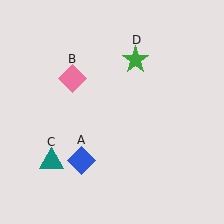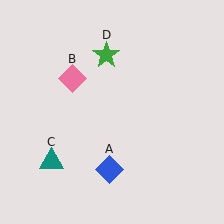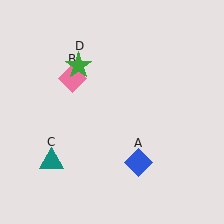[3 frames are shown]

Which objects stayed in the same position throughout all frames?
Pink diamond (object B) and teal triangle (object C) remained stationary.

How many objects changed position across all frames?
2 objects changed position: blue diamond (object A), green star (object D).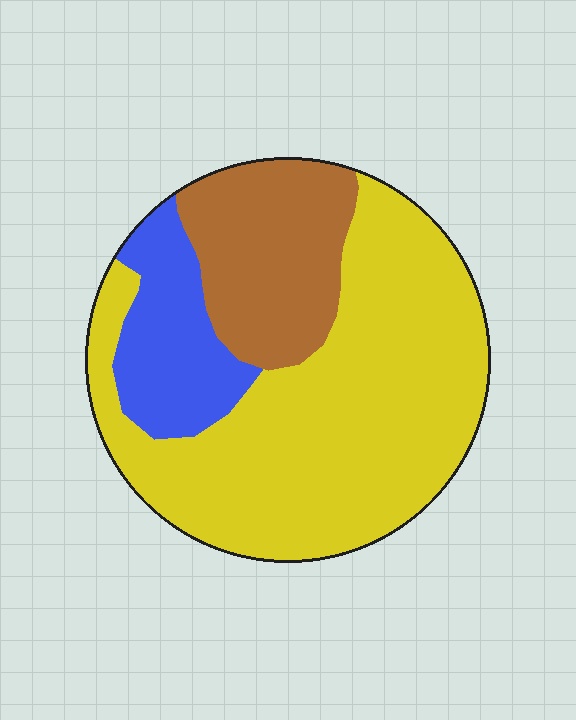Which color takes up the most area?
Yellow, at roughly 60%.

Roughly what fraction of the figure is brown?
Brown takes up about one fifth (1/5) of the figure.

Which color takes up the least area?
Blue, at roughly 15%.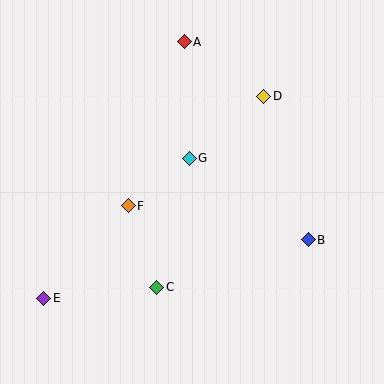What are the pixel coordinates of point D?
Point D is at (264, 96).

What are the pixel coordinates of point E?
Point E is at (44, 298).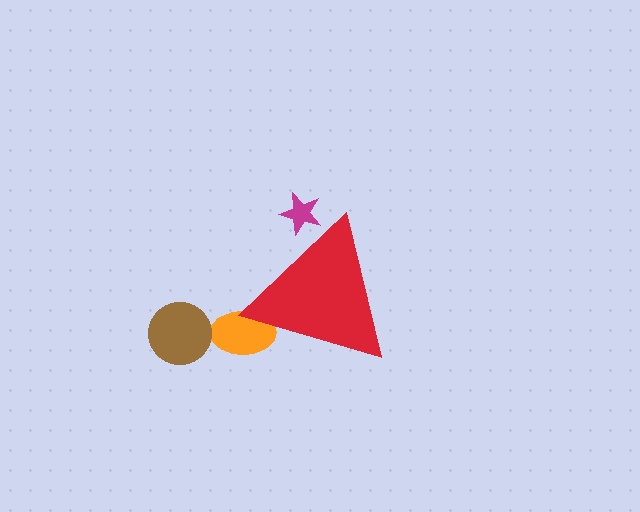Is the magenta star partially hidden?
Yes, the magenta star is partially hidden behind the red triangle.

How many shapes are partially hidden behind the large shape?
2 shapes are partially hidden.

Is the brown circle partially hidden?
No, the brown circle is fully visible.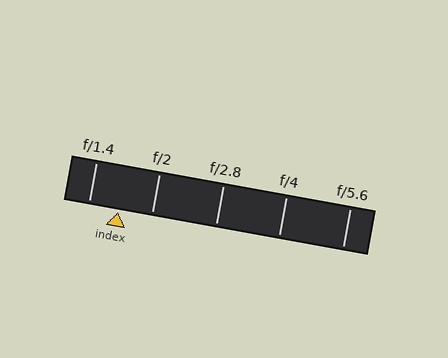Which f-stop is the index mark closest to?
The index mark is closest to f/1.4.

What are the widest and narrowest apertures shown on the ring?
The widest aperture shown is f/1.4 and the narrowest is f/5.6.